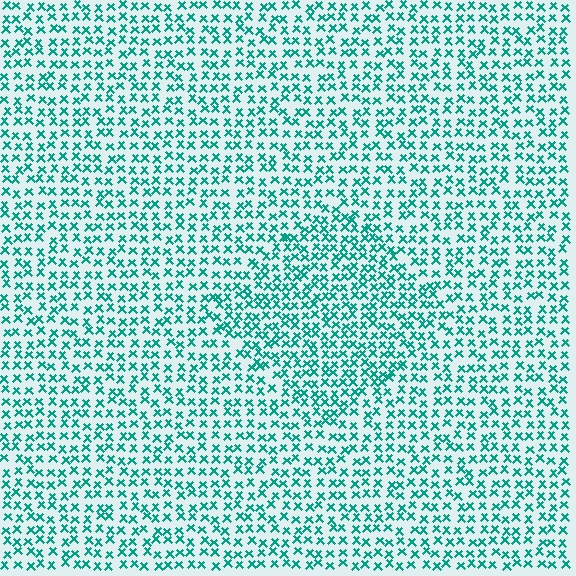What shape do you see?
I see a diamond.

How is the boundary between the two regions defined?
The boundary is defined by a change in element density (approximately 1.4x ratio). All elements are the same color, size, and shape.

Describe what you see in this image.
The image contains small teal elements arranged at two different densities. A diamond-shaped region is visible where the elements are more densely packed than the surrounding area.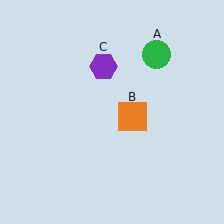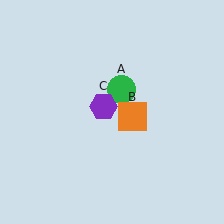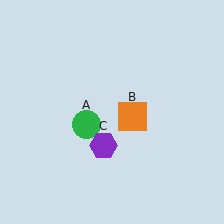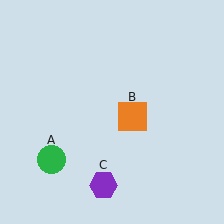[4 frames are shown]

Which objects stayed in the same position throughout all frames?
Orange square (object B) remained stationary.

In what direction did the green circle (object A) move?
The green circle (object A) moved down and to the left.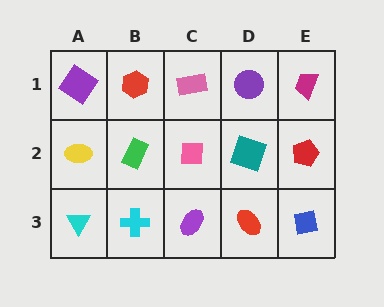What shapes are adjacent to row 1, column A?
A yellow ellipse (row 2, column A), a red hexagon (row 1, column B).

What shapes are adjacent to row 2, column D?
A purple circle (row 1, column D), a red ellipse (row 3, column D), a pink square (row 2, column C), a red pentagon (row 2, column E).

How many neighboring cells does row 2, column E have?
3.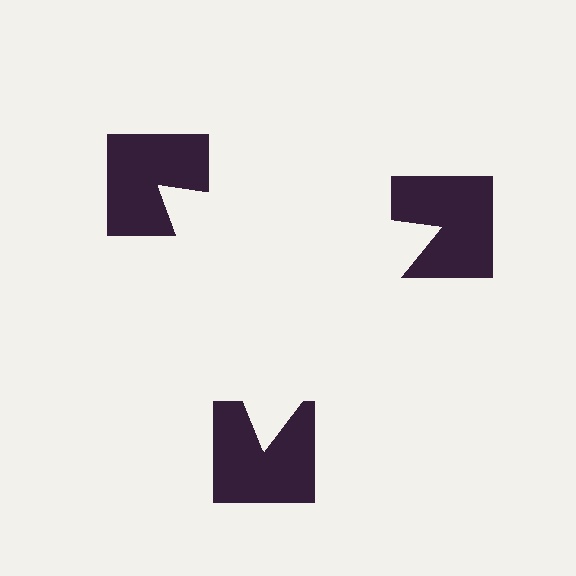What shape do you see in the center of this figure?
An illusory triangle — its edges are inferred from the aligned wedge cuts in the notched squares, not physically drawn.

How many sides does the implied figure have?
3 sides.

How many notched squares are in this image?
There are 3 — one at each vertex of the illusory triangle.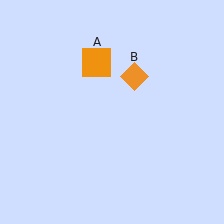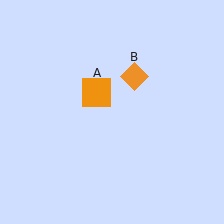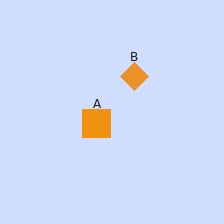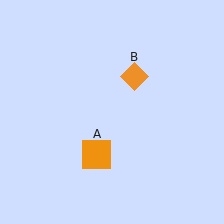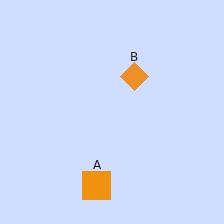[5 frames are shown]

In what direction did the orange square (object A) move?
The orange square (object A) moved down.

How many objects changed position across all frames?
1 object changed position: orange square (object A).